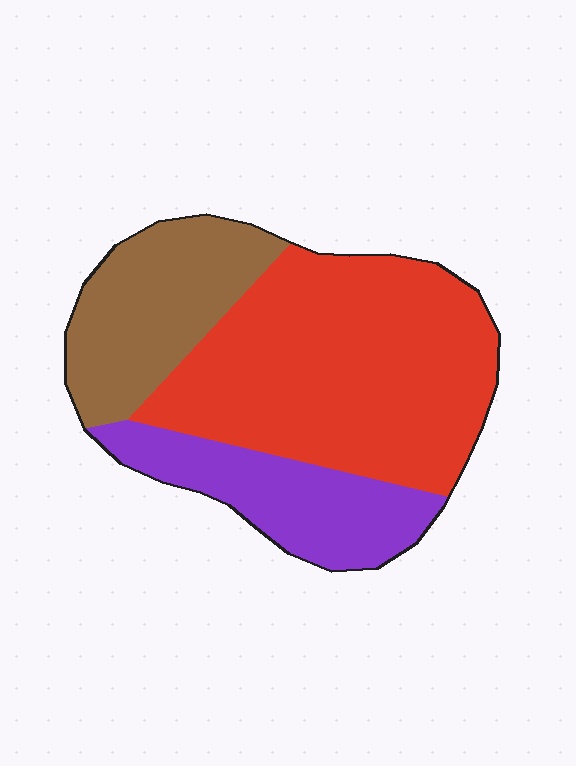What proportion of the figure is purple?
Purple covers around 20% of the figure.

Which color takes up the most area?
Red, at roughly 55%.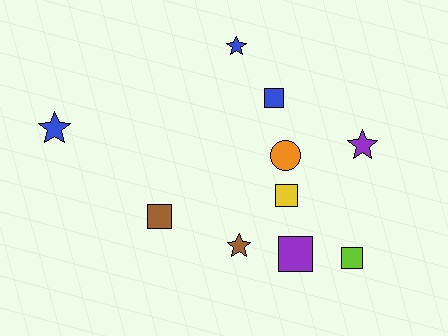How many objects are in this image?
There are 10 objects.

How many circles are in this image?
There is 1 circle.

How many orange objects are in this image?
There is 1 orange object.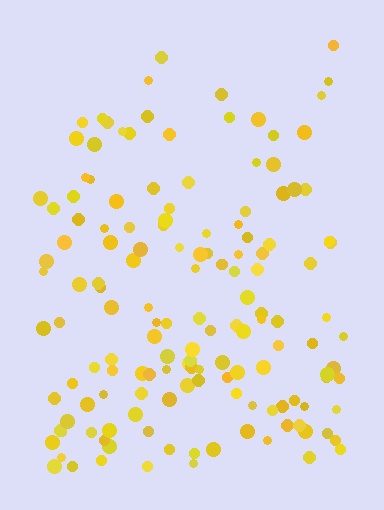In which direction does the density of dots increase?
From top to bottom, with the bottom side densest.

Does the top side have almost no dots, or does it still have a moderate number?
Still a moderate number, just noticeably fewer than the bottom.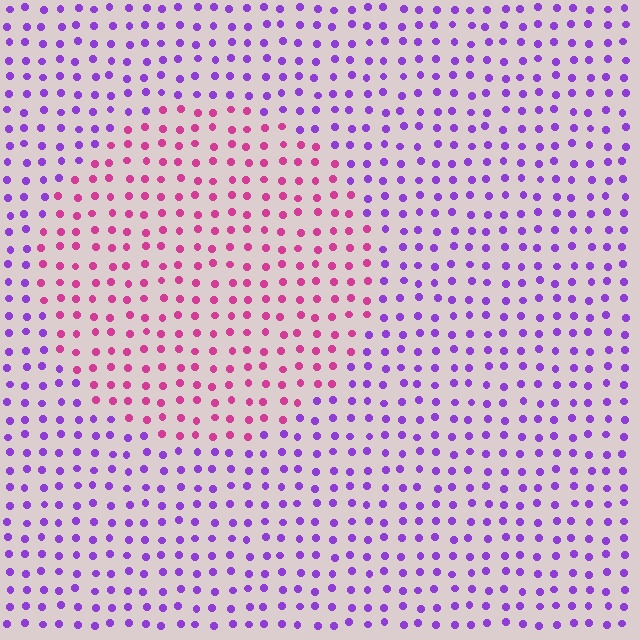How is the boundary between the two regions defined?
The boundary is defined purely by a slight shift in hue (about 52 degrees). Spacing, size, and orientation are identical on both sides.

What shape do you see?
I see a circle.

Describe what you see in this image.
The image is filled with small purple elements in a uniform arrangement. A circle-shaped region is visible where the elements are tinted to a slightly different hue, forming a subtle color boundary.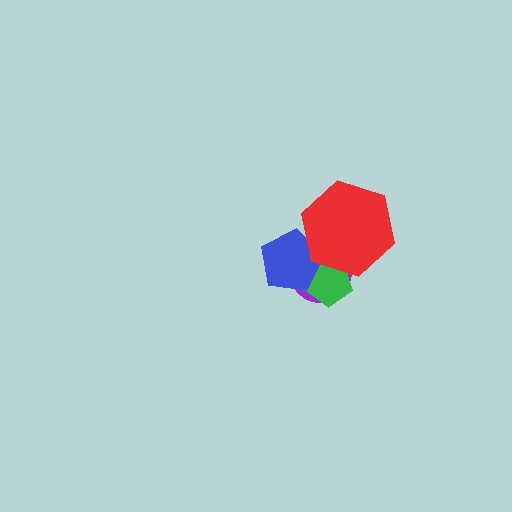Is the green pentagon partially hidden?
Yes, it is partially covered by another shape.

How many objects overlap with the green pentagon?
3 objects overlap with the green pentagon.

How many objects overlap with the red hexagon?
3 objects overlap with the red hexagon.